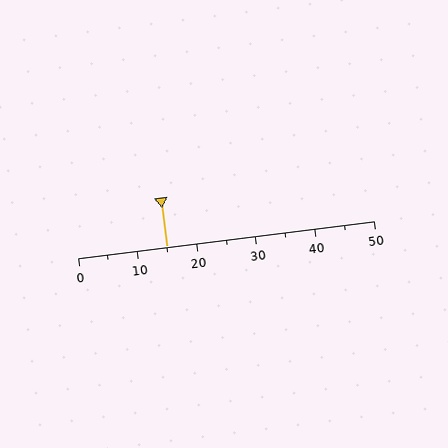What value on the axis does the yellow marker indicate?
The marker indicates approximately 15.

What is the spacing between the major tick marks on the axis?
The major ticks are spaced 10 apart.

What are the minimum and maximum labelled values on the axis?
The axis runs from 0 to 50.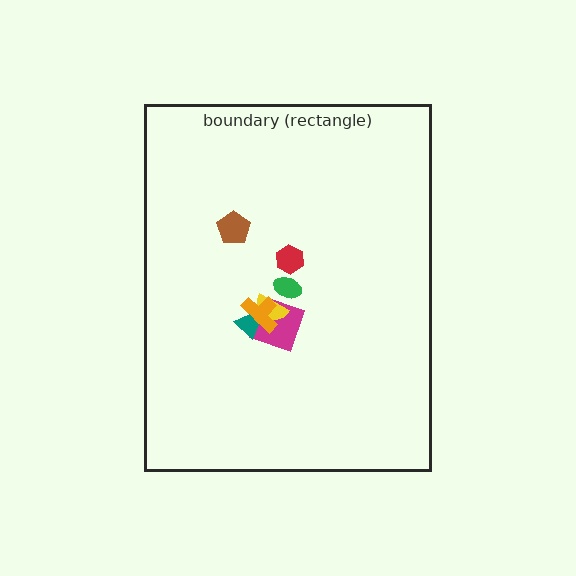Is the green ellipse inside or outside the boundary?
Inside.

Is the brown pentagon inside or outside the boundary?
Inside.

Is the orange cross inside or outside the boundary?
Inside.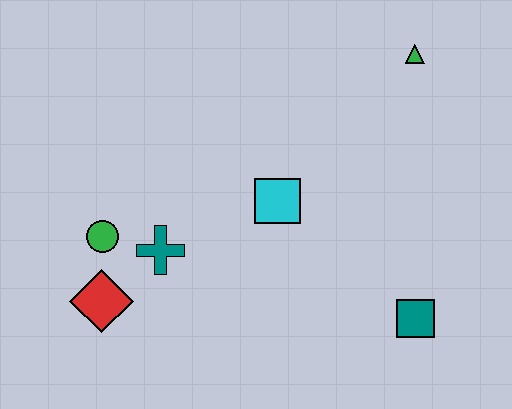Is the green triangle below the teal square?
No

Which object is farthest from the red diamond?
The green triangle is farthest from the red diamond.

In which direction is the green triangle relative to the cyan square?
The green triangle is above the cyan square.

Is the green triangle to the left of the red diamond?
No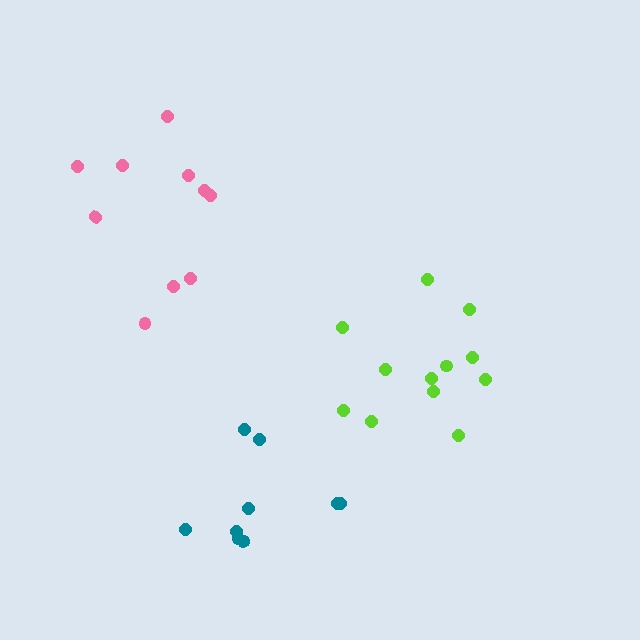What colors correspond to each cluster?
The clusters are colored: lime, pink, teal.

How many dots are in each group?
Group 1: 12 dots, Group 2: 10 dots, Group 3: 9 dots (31 total).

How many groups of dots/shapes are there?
There are 3 groups.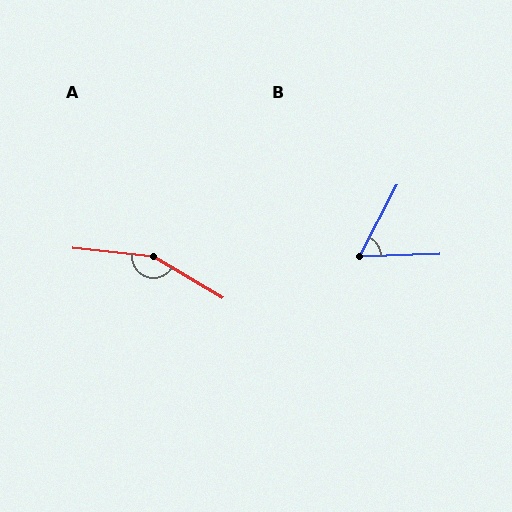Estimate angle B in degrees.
Approximately 61 degrees.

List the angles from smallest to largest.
B (61°), A (156°).